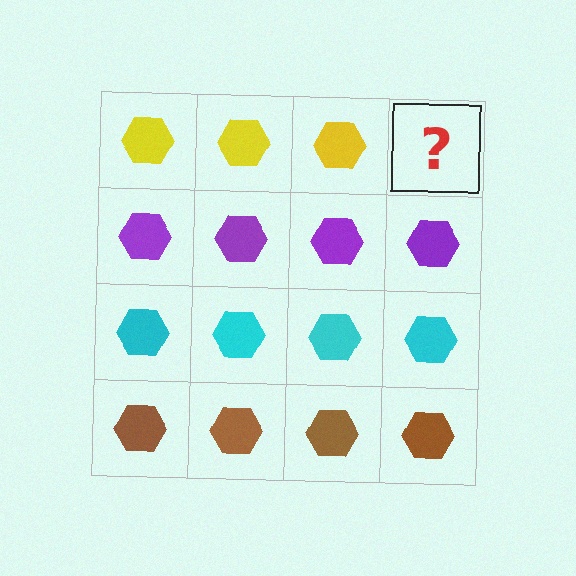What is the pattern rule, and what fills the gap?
The rule is that each row has a consistent color. The gap should be filled with a yellow hexagon.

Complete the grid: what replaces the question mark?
The question mark should be replaced with a yellow hexagon.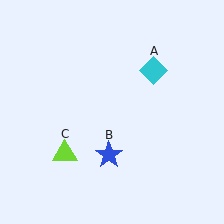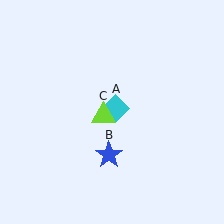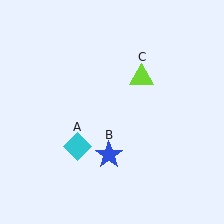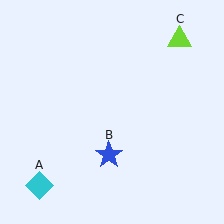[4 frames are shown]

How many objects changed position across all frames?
2 objects changed position: cyan diamond (object A), lime triangle (object C).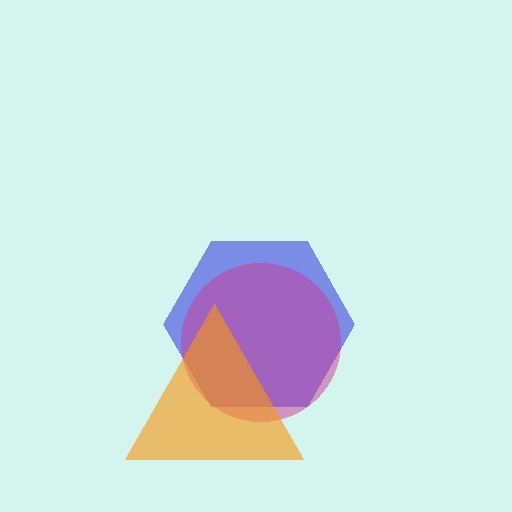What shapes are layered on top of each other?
The layered shapes are: a blue hexagon, a magenta circle, an orange triangle.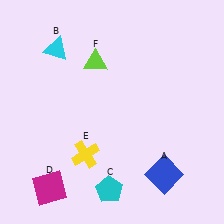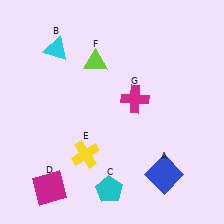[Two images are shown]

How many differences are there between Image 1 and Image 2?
There is 1 difference between the two images.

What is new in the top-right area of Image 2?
A magenta cross (G) was added in the top-right area of Image 2.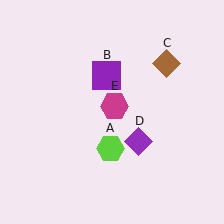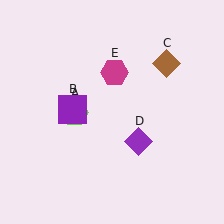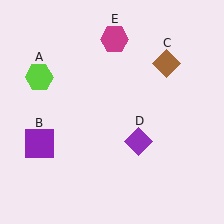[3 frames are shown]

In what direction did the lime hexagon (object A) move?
The lime hexagon (object A) moved up and to the left.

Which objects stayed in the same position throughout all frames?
Brown diamond (object C) and purple diamond (object D) remained stationary.